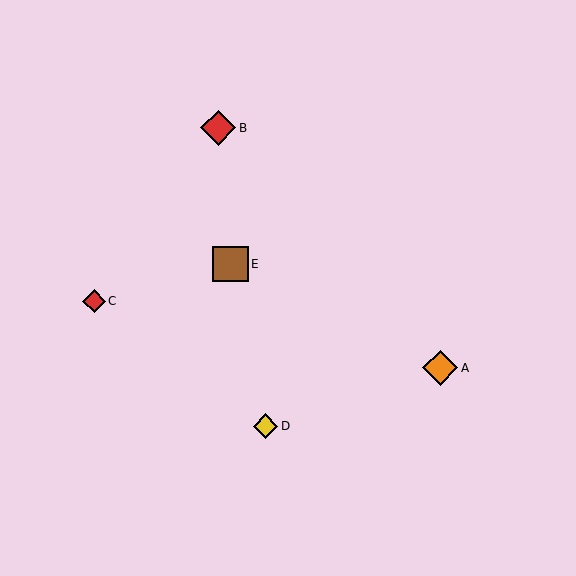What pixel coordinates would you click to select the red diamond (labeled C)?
Click at (94, 301) to select the red diamond C.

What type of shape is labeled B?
Shape B is a red diamond.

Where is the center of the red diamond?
The center of the red diamond is at (218, 128).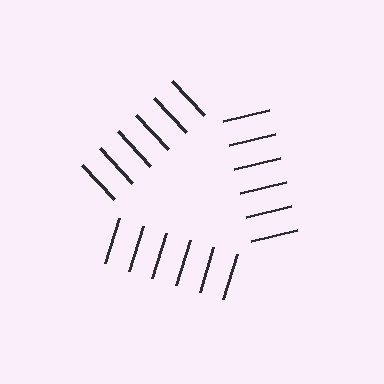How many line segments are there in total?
18 — 6 along each of the 3 edges.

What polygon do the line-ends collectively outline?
An illusory triangle — the line segments terminate on its edges but no continuous stroke is drawn.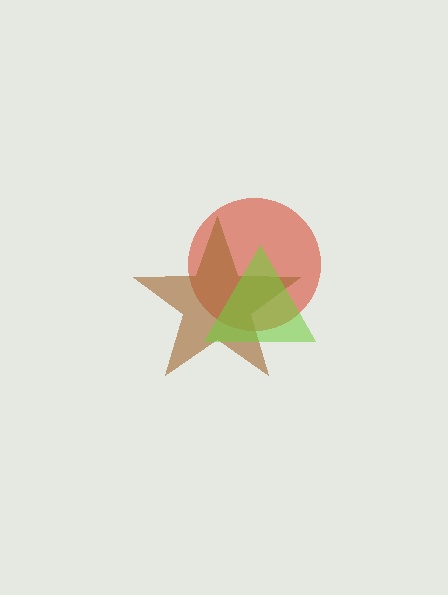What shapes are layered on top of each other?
The layered shapes are: a red circle, a brown star, a lime triangle.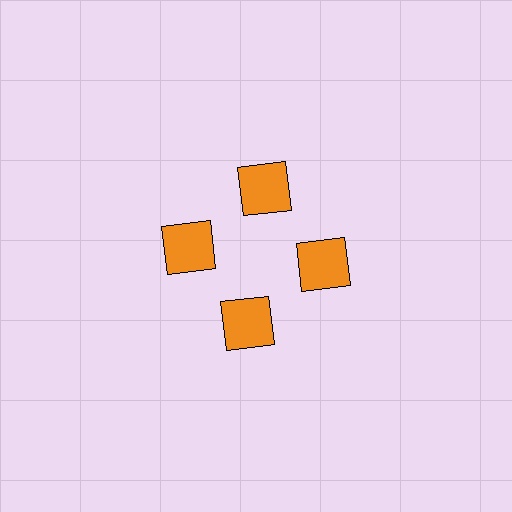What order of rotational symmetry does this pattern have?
This pattern has 4-fold rotational symmetry.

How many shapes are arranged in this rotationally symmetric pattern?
There are 4 shapes, arranged in 4 groups of 1.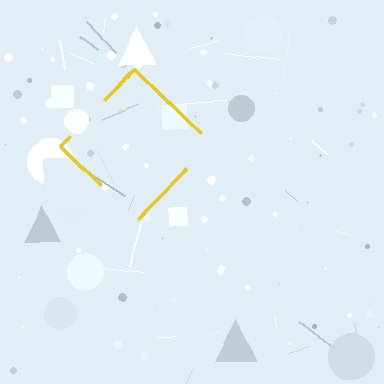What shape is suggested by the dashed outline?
The dashed outline suggests a diamond.